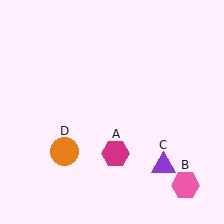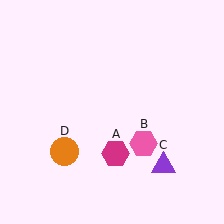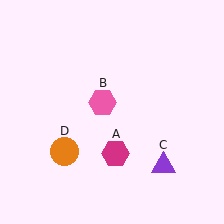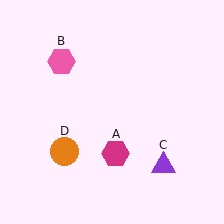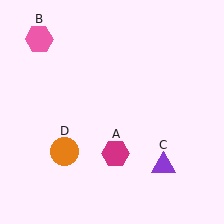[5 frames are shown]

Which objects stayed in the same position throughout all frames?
Magenta hexagon (object A) and purple triangle (object C) and orange circle (object D) remained stationary.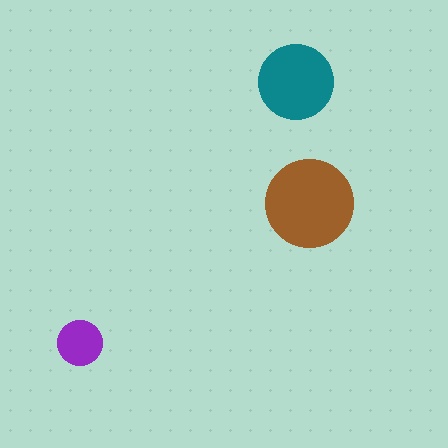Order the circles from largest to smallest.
the brown one, the teal one, the purple one.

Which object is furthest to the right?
The brown circle is rightmost.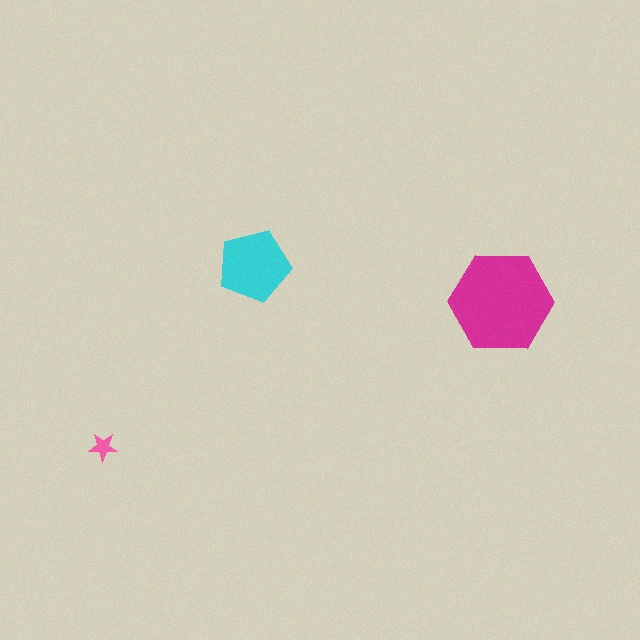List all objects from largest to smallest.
The magenta hexagon, the cyan pentagon, the pink star.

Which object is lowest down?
The pink star is bottommost.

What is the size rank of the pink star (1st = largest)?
3rd.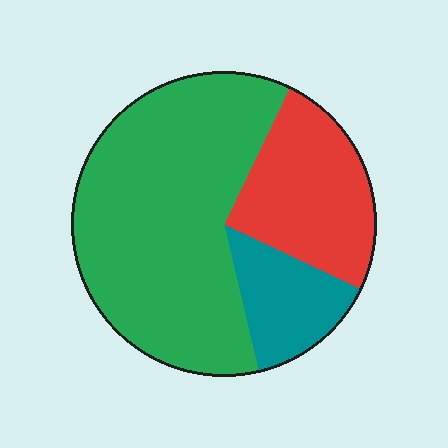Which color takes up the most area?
Green, at roughly 60%.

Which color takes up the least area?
Teal, at roughly 15%.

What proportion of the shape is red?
Red takes up less than a quarter of the shape.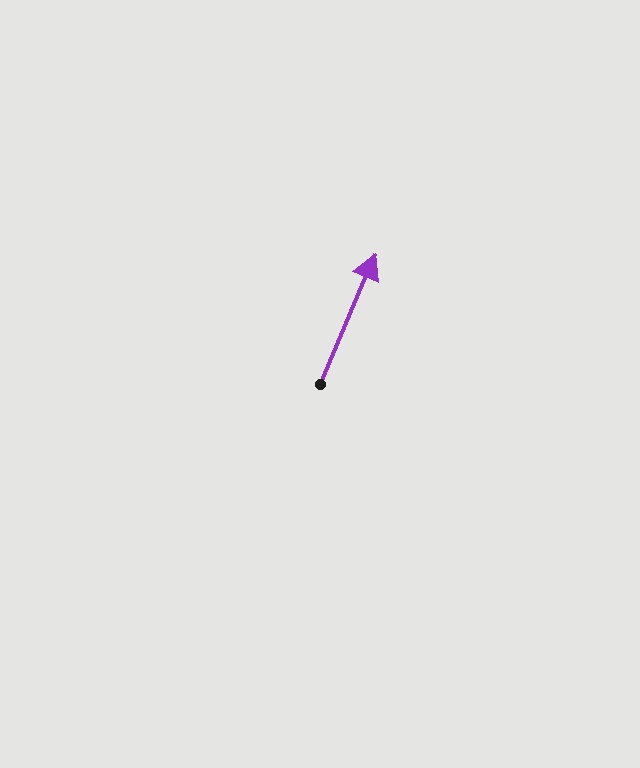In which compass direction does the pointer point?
Northeast.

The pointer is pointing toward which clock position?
Roughly 1 o'clock.